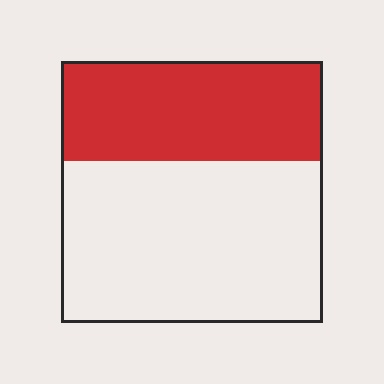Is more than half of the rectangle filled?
No.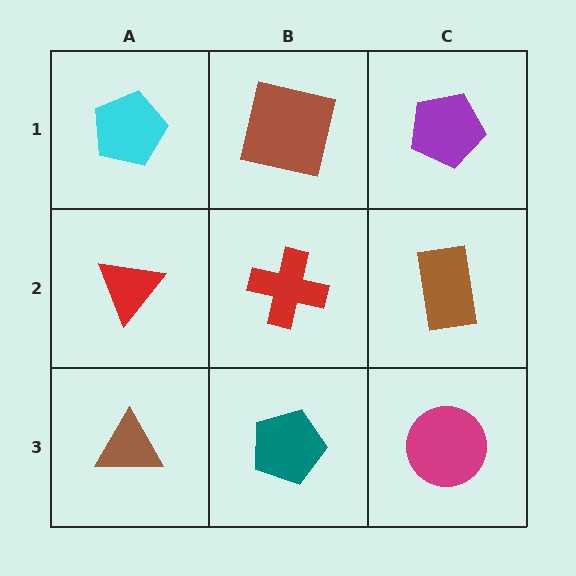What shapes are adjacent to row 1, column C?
A brown rectangle (row 2, column C), a brown square (row 1, column B).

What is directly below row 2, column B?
A teal pentagon.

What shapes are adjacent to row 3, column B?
A red cross (row 2, column B), a brown triangle (row 3, column A), a magenta circle (row 3, column C).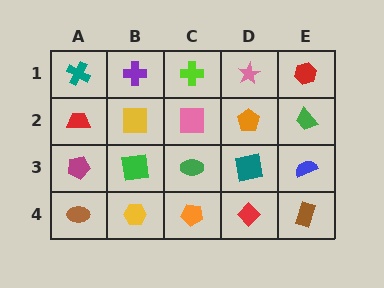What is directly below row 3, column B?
A yellow hexagon.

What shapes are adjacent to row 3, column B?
A yellow square (row 2, column B), a yellow hexagon (row 4, column B), a magenta pentagon (row 3, column A), a green ellipse (row 3, column C).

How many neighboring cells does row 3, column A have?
3.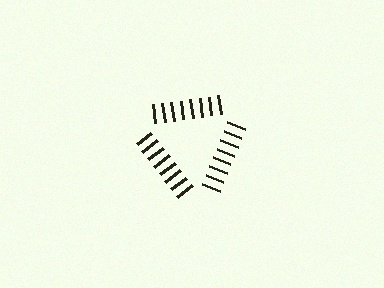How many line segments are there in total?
24 — 8 along each of the 3 edges.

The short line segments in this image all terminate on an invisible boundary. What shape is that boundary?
An illusory triangle — the line segments terminate on its edges but no continuous stroke is drawn.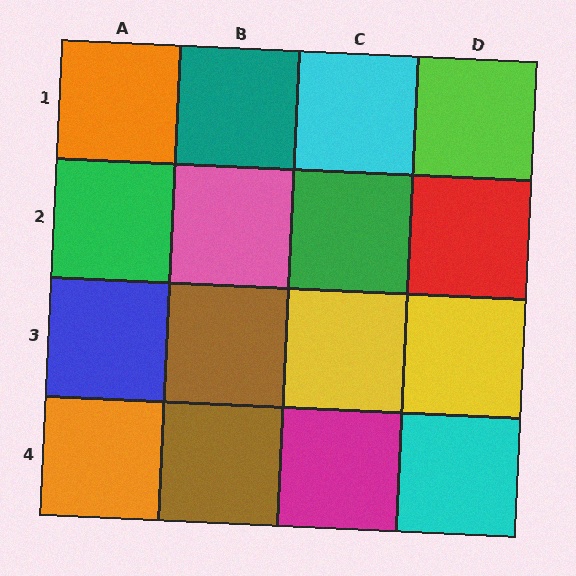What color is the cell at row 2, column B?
Pink.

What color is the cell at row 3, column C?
Yellow.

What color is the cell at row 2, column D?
Red.